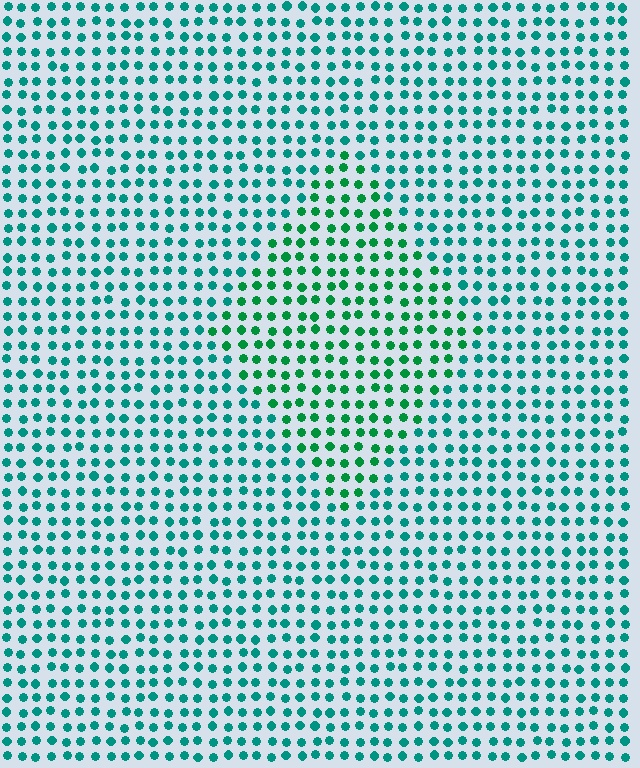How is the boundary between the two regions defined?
The boundary is defined purely by a slight shift in hue (about 29 degrees). Spacing, size, and orientation are identical on both sides.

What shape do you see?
I see a diamond.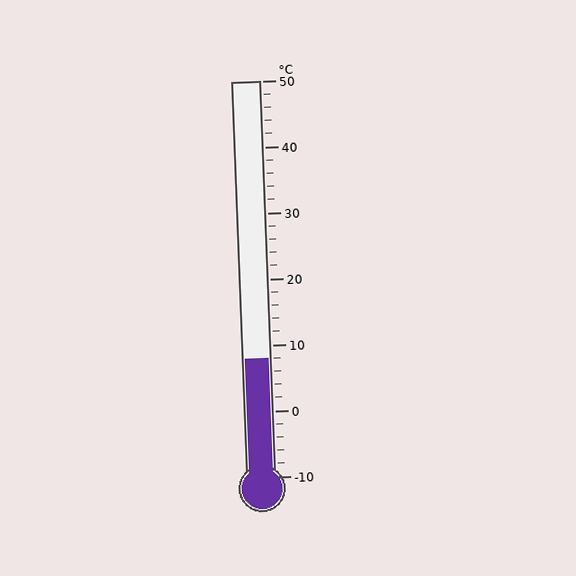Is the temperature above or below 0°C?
The temperature is above 0°C.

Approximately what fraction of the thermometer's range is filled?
The thermometer is filled to approximately 30% of its range.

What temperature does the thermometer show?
The thermometer shows approximately 8°C.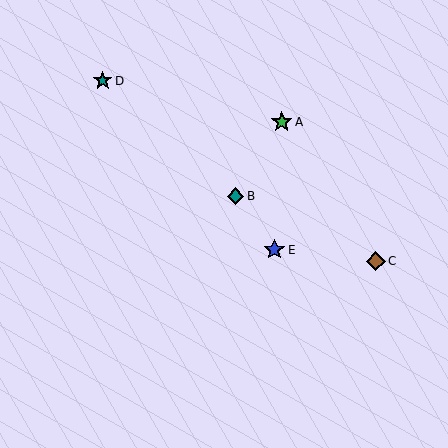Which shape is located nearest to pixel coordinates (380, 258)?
The brown diamond (labeled C) at (376, 261) is nearest to that location.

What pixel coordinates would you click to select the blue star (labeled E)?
Click at (274, 250) to select the blue star E.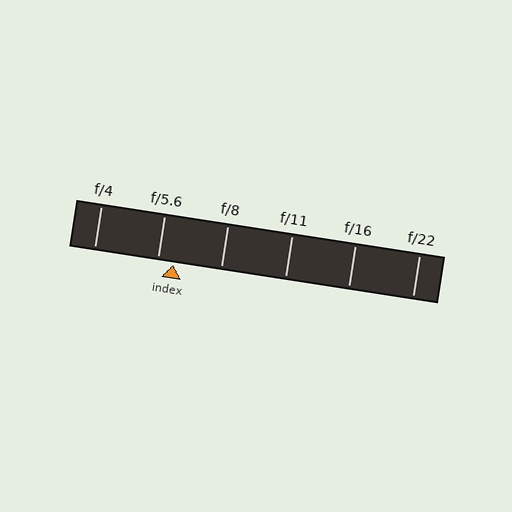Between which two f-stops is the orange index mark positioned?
The index mark is between f/5.6 and f/8.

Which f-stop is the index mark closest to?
The index mark is closest to f/5.6.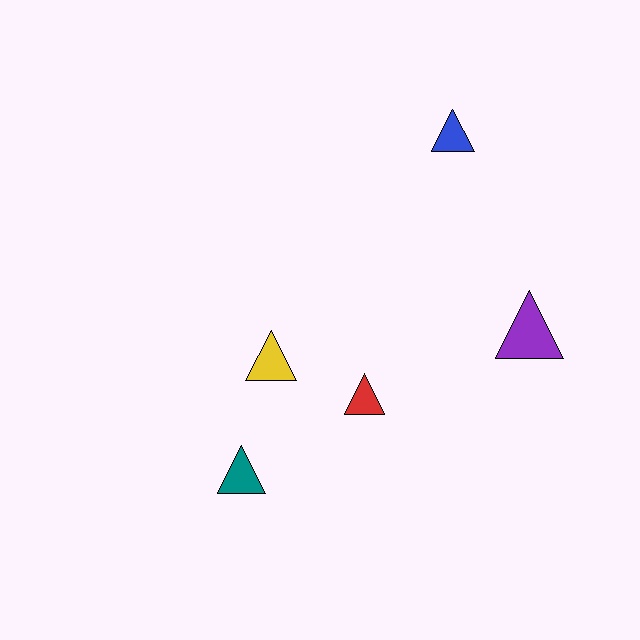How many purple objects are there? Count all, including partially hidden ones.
There is 1 purple object.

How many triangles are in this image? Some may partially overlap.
There are 5 triangles.